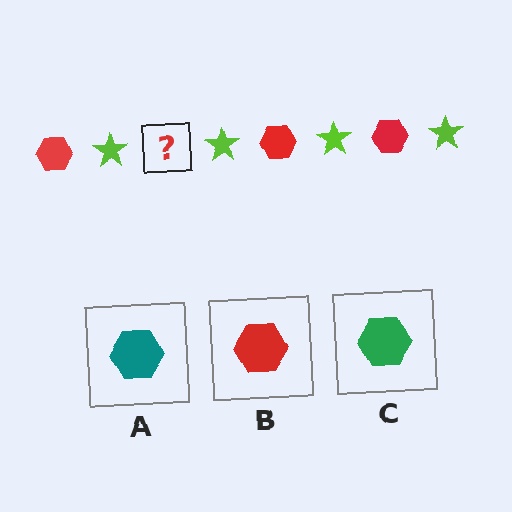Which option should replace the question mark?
Option B.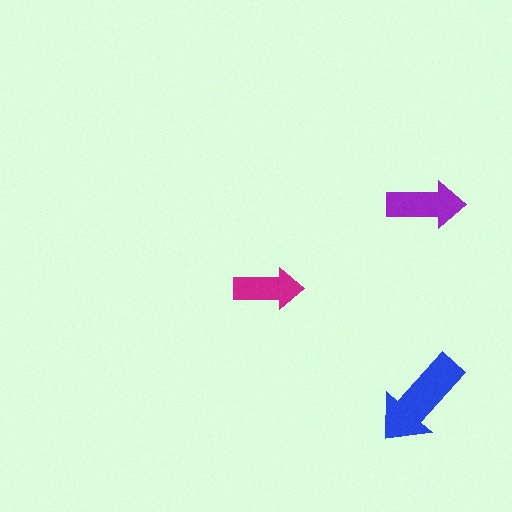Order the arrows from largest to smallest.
the blue one, the purple one, the magenta one.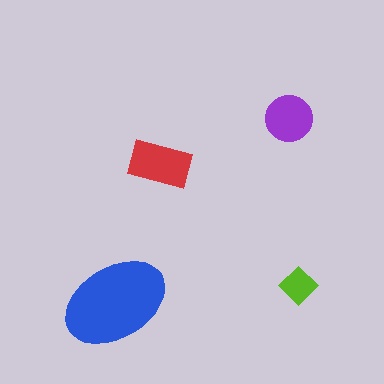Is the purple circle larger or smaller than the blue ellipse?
Smaller.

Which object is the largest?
The blue ellipse.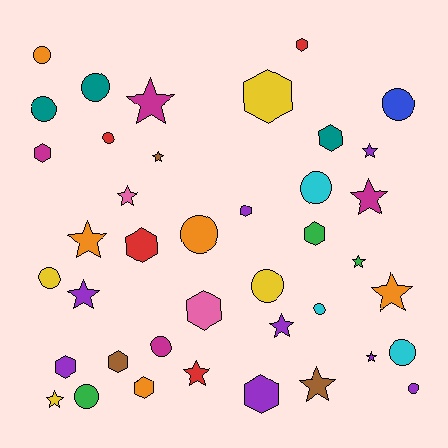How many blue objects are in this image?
There is 1 blue object.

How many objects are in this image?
There are 40 objects.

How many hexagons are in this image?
There are 12 hexagons.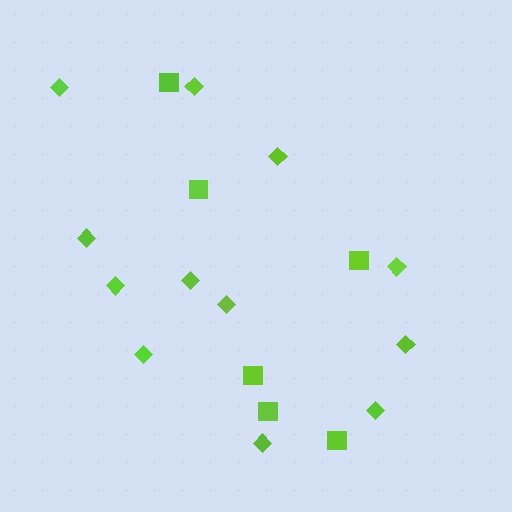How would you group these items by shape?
There are 2 groups: one group of squares (6) and one group of diamonds (12).